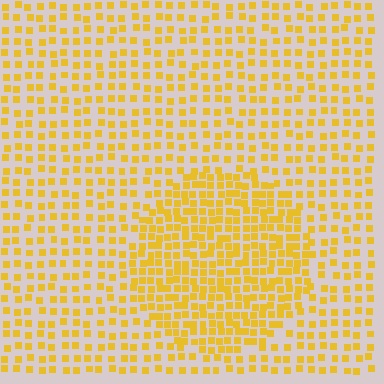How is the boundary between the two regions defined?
The boundary is defined by a change in element density (approximately 1.9x ratio). All elements are the same color, size, and shape.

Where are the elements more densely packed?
The elements are more densely packed inside the circle boundary.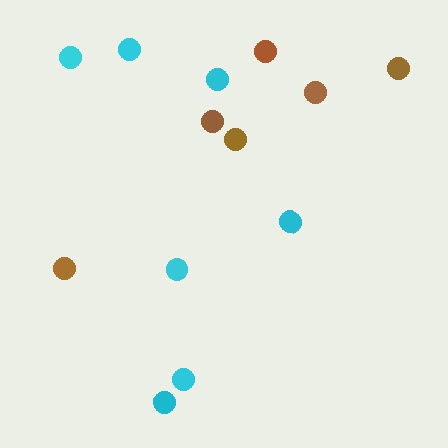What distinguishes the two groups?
There are 2 groups: one group of brown circles (6) and one group of cyan circles (7).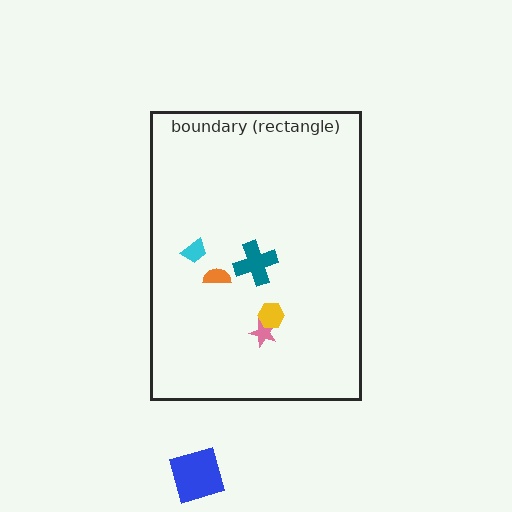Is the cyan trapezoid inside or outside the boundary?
Inside.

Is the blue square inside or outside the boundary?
Outside.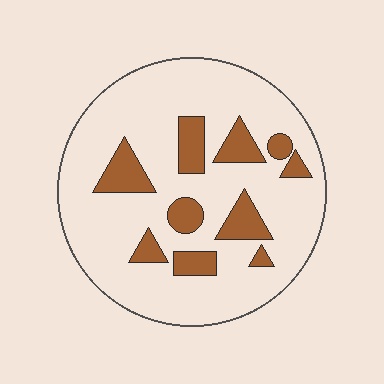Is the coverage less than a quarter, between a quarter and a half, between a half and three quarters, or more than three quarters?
Less than a quarter.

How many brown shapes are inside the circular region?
10.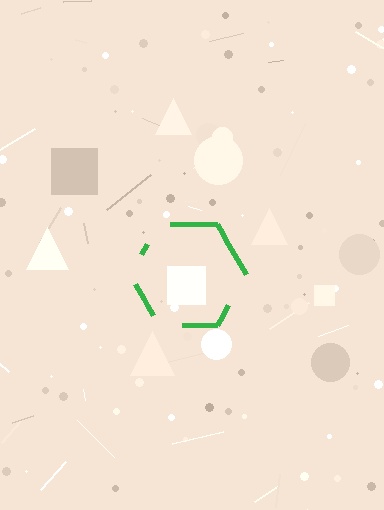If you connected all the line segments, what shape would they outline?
They would outline a hexagon.